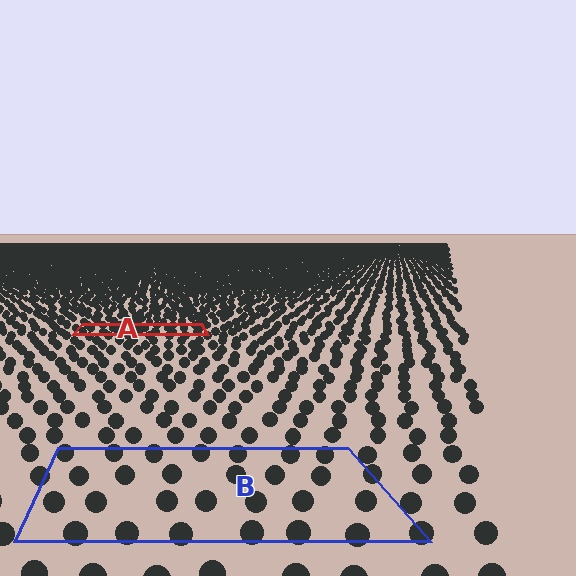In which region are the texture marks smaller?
The texture marks are smaller in region A, because it is farther away.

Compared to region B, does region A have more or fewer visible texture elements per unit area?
Region A has more texture elements per unit area — they are packed more densely because it is farther away.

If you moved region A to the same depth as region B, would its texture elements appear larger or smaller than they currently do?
They would appear larger. At a closer depth, the same texture elements are projected at a bigger on-screen size.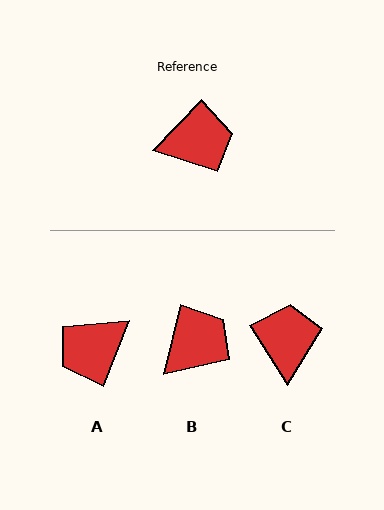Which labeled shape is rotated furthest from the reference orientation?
A, about 157 degrees away.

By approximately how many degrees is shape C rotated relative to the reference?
Approximately 76 degrees counter-clockwise.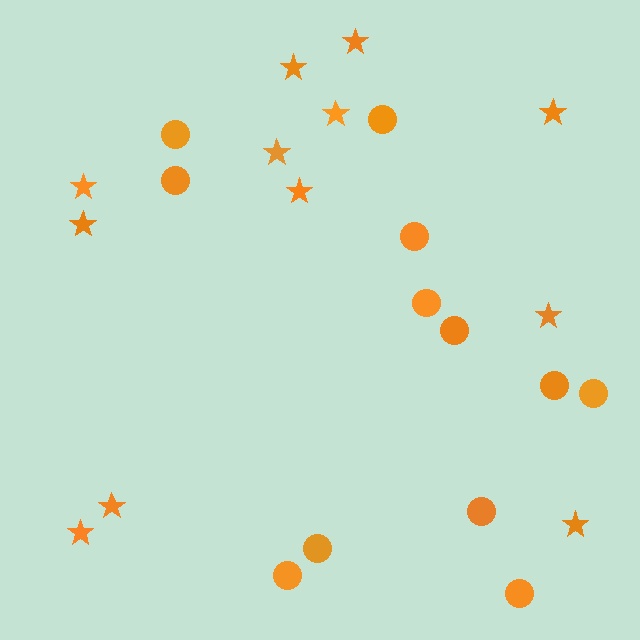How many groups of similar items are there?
There are 2 groups: one group of circles (12) and one group of stars (12).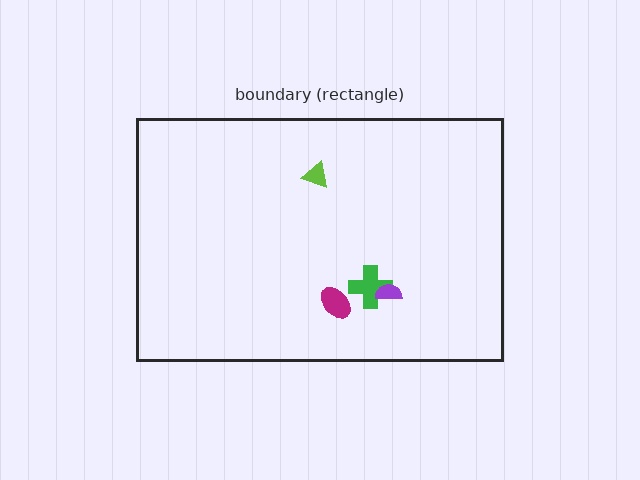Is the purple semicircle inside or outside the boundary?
Inside.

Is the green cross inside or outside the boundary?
Inside.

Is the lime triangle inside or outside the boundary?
Inside.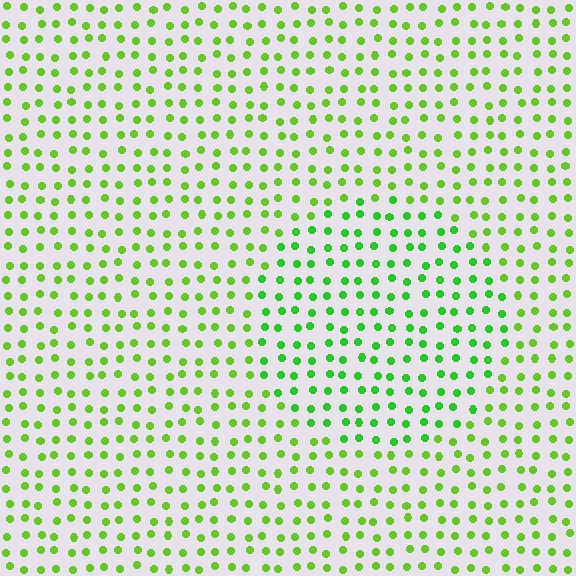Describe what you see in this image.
The image is filled with small lime elements in a uniform arrangement. A circle-shaped region is visible where the elements are tinted to a slightly different hue, forming a subtle color boundary.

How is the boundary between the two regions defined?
The boundary is defined purely by a slight shift in hue (about 23 degrees). Spacing, size, and orientation are identical on both sides.